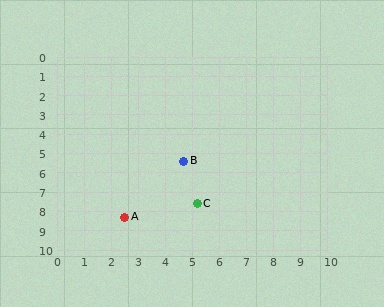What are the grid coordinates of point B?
Point B is at approximately (4.7, 5.4).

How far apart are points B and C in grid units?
Points B and C are about 2.3 grid units apart.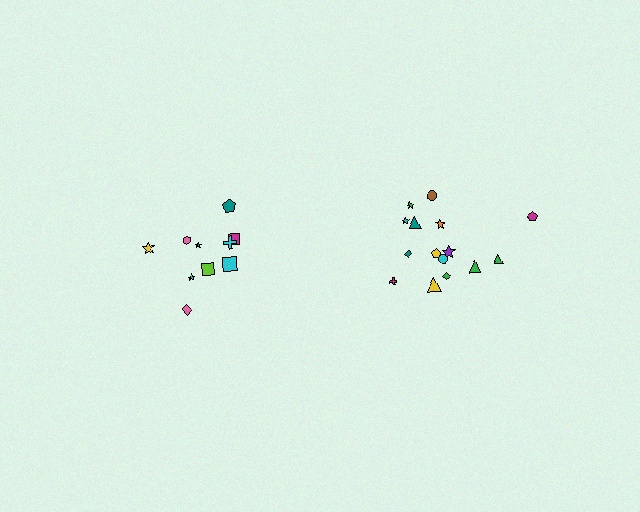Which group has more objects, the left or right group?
The right group.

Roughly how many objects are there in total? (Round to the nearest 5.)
Roughly 25 objects in total.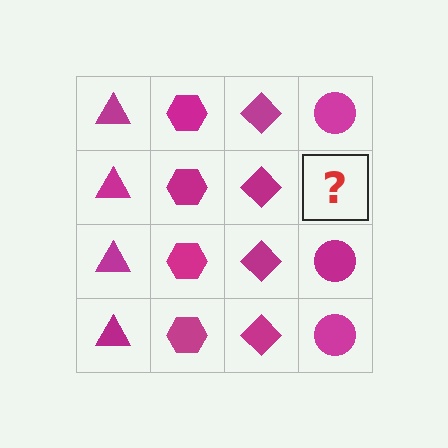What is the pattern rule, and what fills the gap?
The rule is that each column has a consistent shape. The gap should be filled with a magenta circle.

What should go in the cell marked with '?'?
The missing cell should contain a magenta circle.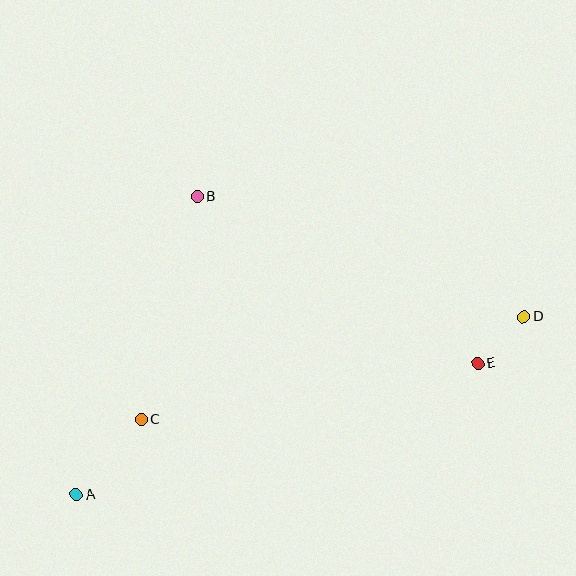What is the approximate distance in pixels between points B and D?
The distance between B and D is approximately 348 pixels.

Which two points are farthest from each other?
Points A and D are farthest from each other.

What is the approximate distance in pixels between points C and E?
The distance between C and E is approximately 341 pixels.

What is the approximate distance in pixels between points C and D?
The distance between C and D is approximately 396 pixels.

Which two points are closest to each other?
Points D and E are closest to each other.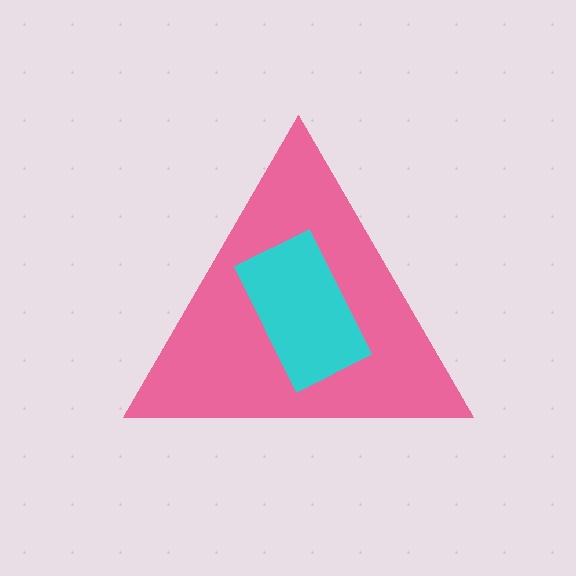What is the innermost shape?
The cyan rectangle.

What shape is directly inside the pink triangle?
The cyan rectangle.